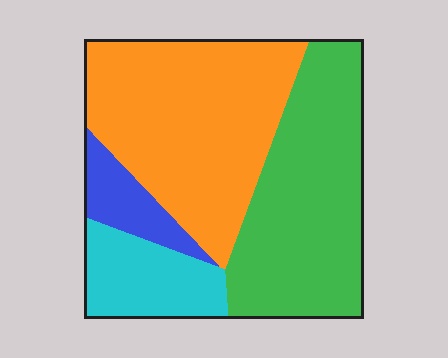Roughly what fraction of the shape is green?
Green takes up about three eighths (3/8) of the shape.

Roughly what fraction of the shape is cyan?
Cyan takes up about one eighth (1/8) of the shape.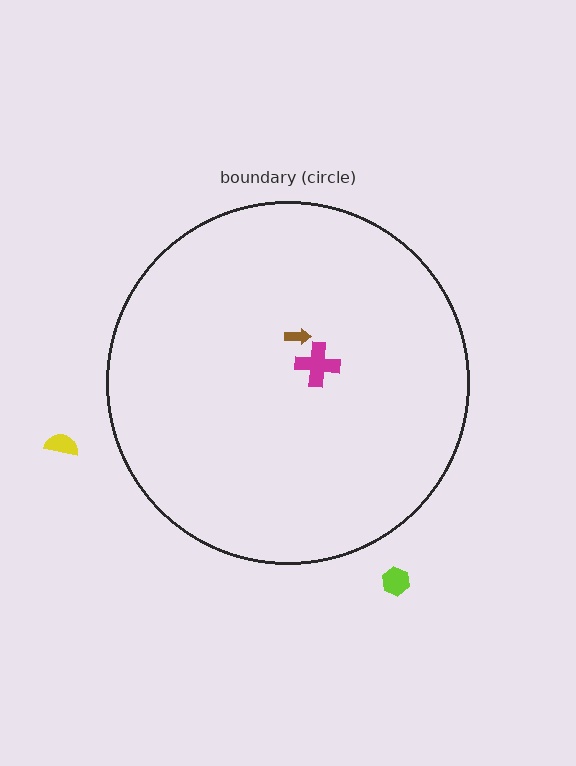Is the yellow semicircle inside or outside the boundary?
Outside.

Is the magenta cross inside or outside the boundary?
Inside.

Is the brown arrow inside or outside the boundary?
Inside.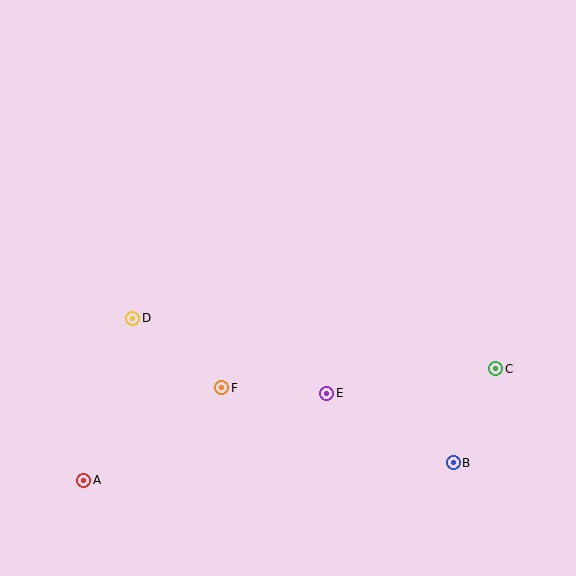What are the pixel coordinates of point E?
Point E is at (327, 393).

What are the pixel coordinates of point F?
Point F is at (221, 388).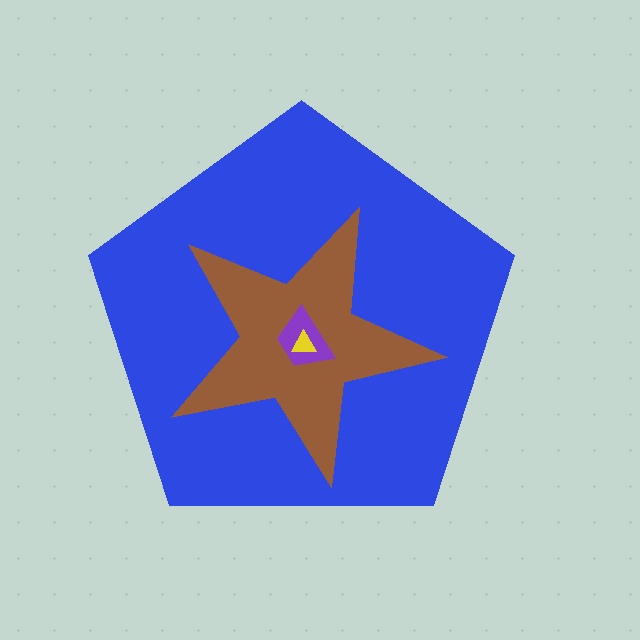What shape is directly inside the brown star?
The purple trapezoid.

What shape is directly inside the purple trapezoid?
The yellow triangle.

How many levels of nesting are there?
4.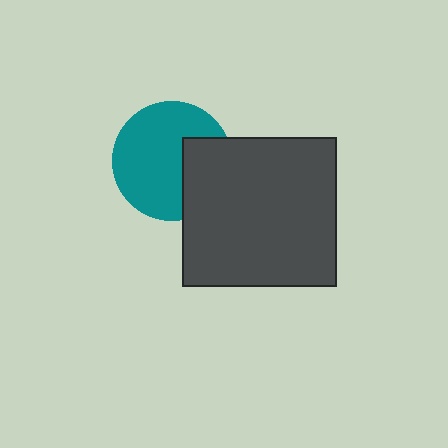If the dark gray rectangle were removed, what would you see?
You would see the complete teal circle.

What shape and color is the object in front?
The object in front is a dark gray rectangle.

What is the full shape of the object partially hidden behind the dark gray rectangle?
The partially hidden object is a teal circle.